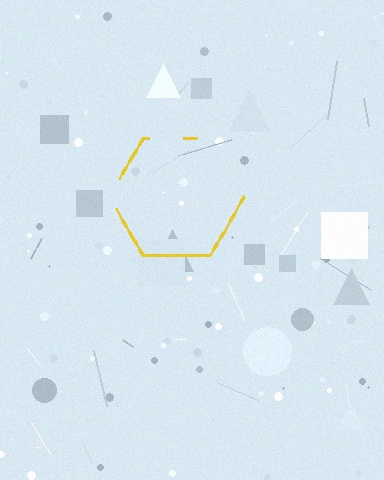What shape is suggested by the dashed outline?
The dashed outline suggests a hexagon.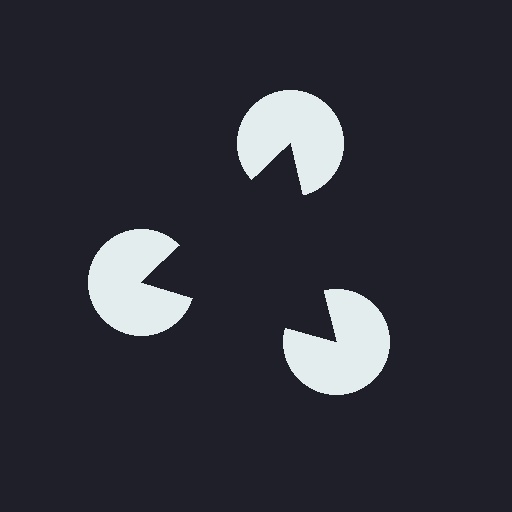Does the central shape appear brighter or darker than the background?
It typically appears slightly darker than the background, even though no actual brightness change is drawn.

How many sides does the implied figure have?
3 sides.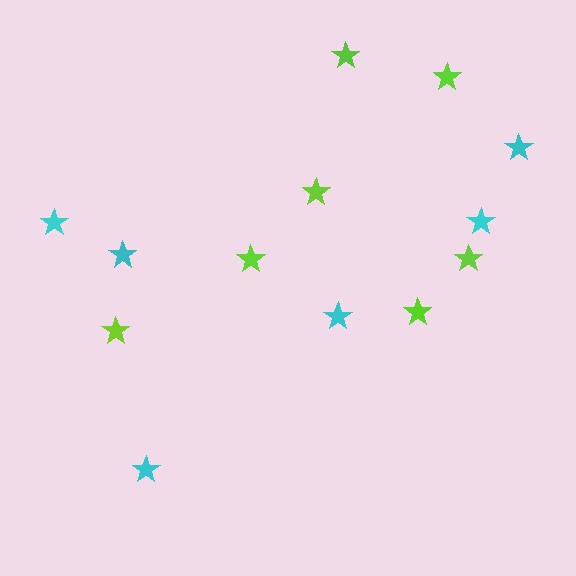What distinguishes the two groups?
There are 2 groups: one group of cyan stars (6) and one group of lime stars (7).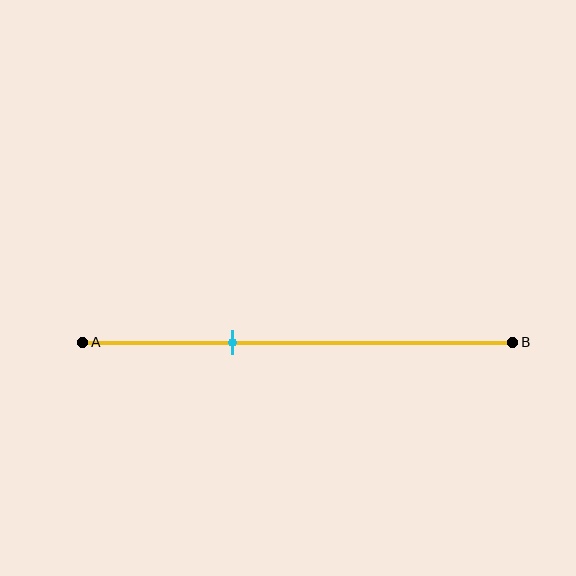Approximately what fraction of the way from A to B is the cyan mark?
The cyan mark is approximately 35% of the way from A to B.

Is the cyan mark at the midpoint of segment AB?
No, the mark is at about 35% from A, not at the 50% midpoint.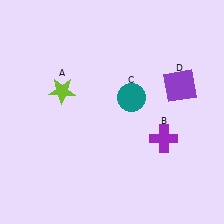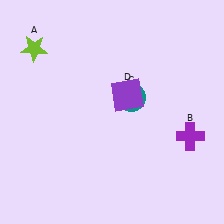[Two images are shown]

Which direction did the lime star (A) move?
The lime star (A) moved up.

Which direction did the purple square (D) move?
The purple square (D) moved left.